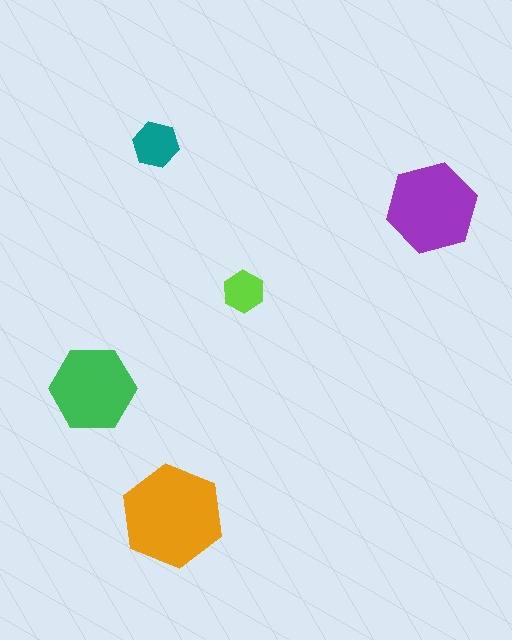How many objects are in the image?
There are 5 objects in the image.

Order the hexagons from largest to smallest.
the orange one, the purple one, the green one, the teal one, the lime one.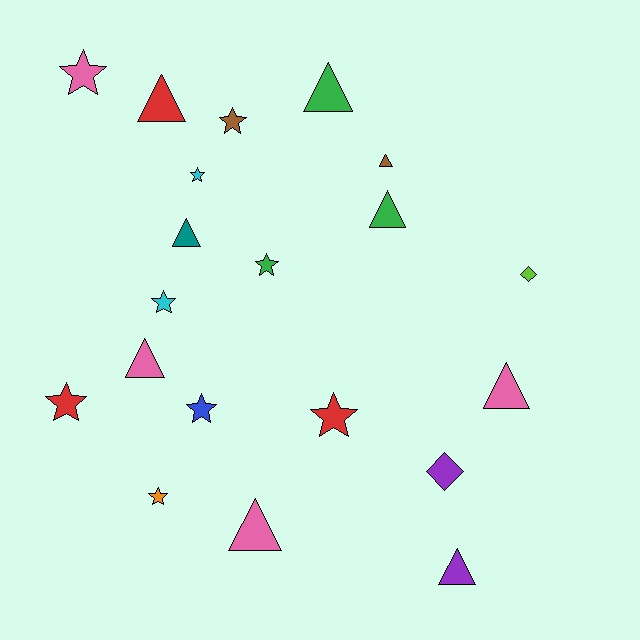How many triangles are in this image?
There are 9 triangles.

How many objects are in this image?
There are 20 objects.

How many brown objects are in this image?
There are 2 brown objects.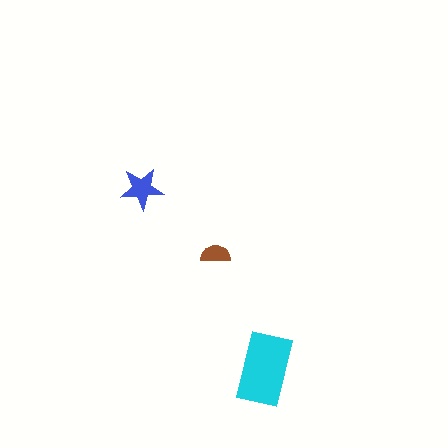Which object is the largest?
The cyan rectangle.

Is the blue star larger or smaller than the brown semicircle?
Larger.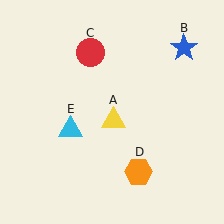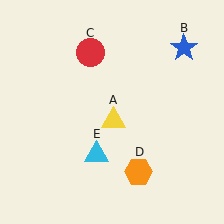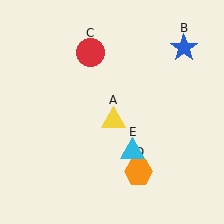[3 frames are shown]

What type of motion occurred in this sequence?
The cyan triangle (object E) rotated counterclockwise around the center of the scene.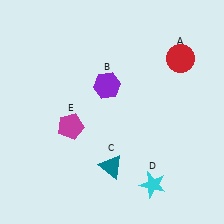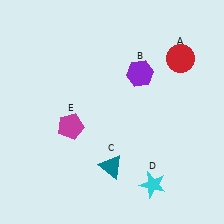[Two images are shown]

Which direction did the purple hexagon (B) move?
The purple hexagon (B) moved right.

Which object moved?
The purple hexagon (B) moved right.